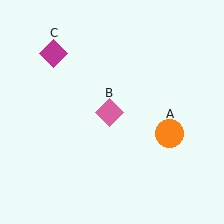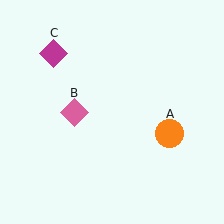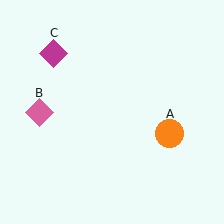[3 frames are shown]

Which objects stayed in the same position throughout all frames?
Orange circle (object A) and magenta diamond (object C) remained stationary.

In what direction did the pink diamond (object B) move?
The pink diamond (object B) moved left.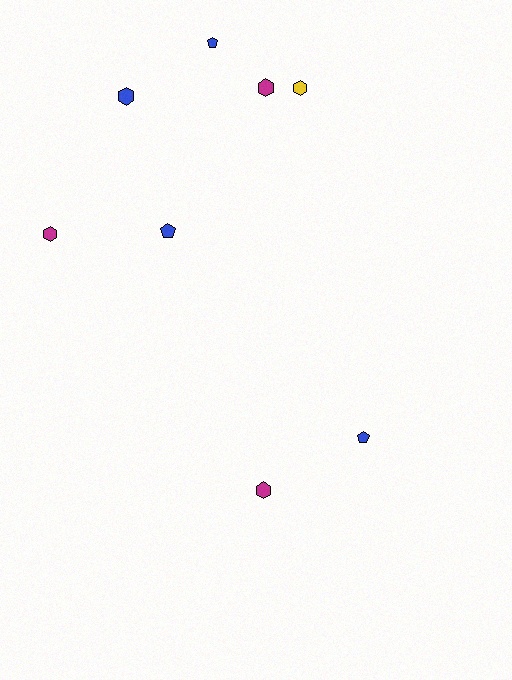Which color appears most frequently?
Blue, with 4 objects.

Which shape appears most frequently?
Hexagon, with 5 objects.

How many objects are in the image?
There are 8 objects.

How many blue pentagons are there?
There are 3 blue pentagons.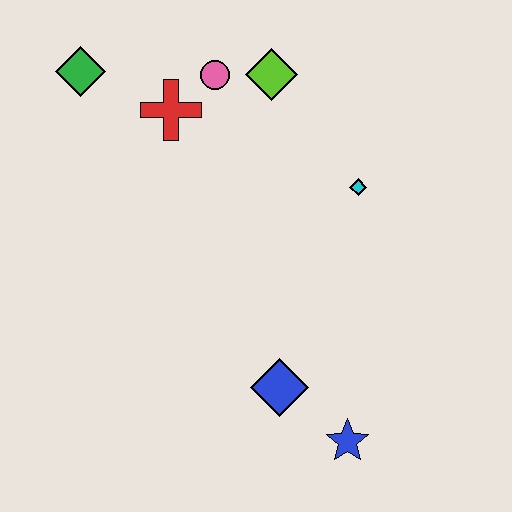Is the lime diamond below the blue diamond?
No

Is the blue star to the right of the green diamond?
Yes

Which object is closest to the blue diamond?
The blue star is closest to the blue diamond.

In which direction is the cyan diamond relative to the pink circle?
The cyan diamond is to the right of the pink circle.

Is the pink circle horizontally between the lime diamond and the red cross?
Yes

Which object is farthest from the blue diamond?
The green diamond is farthest from the blue diamond.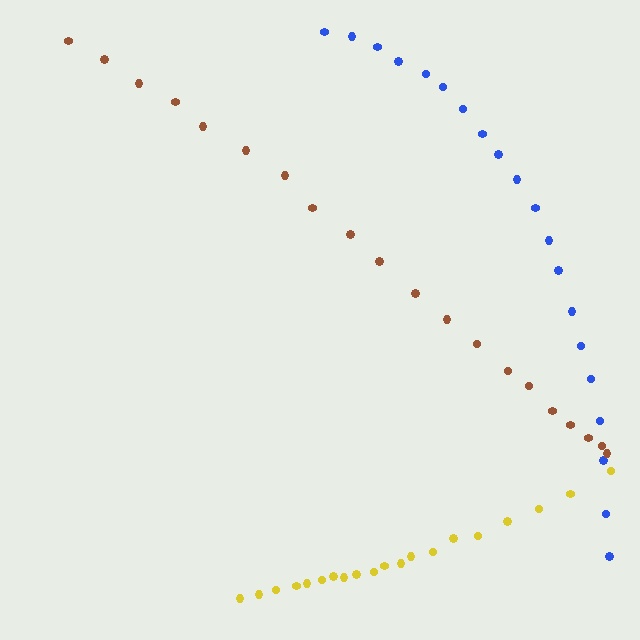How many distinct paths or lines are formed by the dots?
There are 3 distinct paths.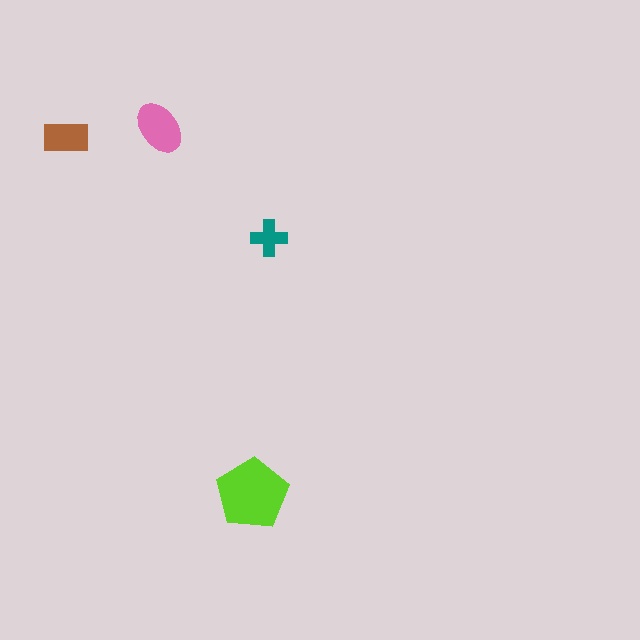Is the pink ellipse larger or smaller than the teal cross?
Larger.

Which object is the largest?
The lime pentagon.